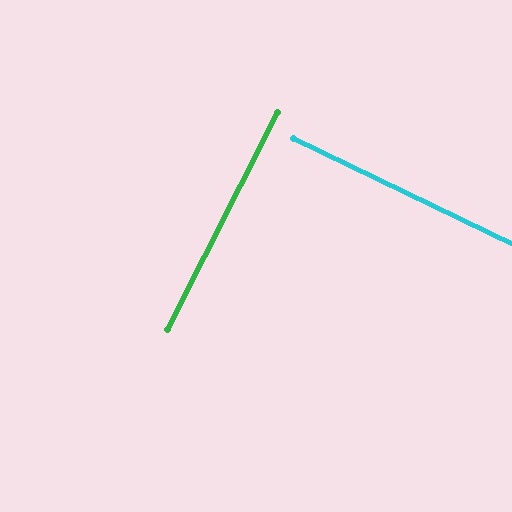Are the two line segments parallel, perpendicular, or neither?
Perpendicular — they meet at approximately 89°.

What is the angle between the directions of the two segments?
Approximately 89 degrees.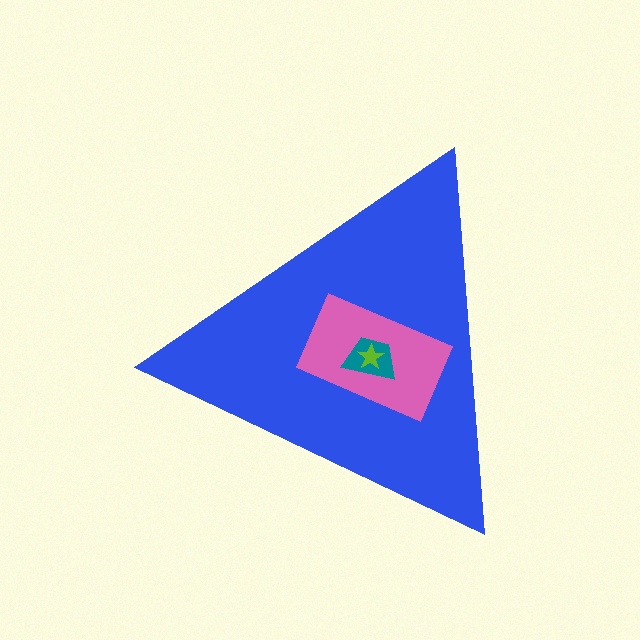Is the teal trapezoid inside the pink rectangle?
Yes.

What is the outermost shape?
The blue triangle.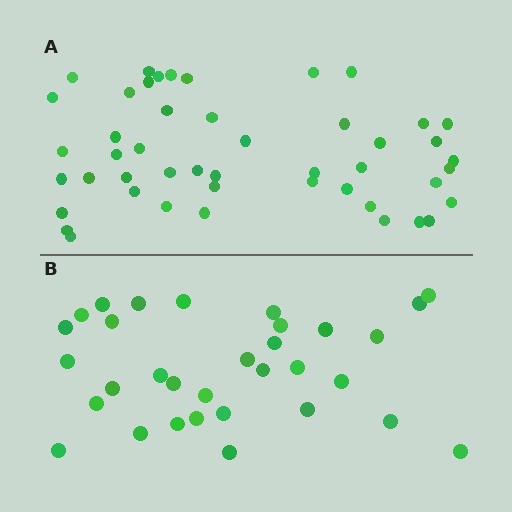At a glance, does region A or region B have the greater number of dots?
Region A (the top region) has more dots.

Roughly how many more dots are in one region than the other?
Region A has approximately 15 more dots than region B.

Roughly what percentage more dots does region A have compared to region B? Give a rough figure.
About 45% more.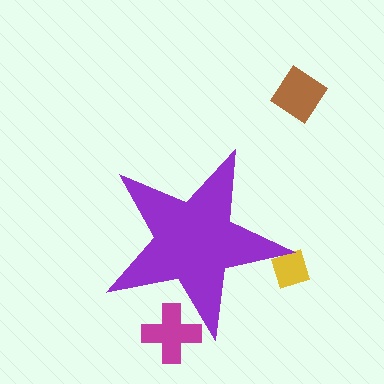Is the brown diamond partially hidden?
No, the brown diamond is fully visible.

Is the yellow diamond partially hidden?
Yes, the yellow diamond is partially hidden behind the purple star.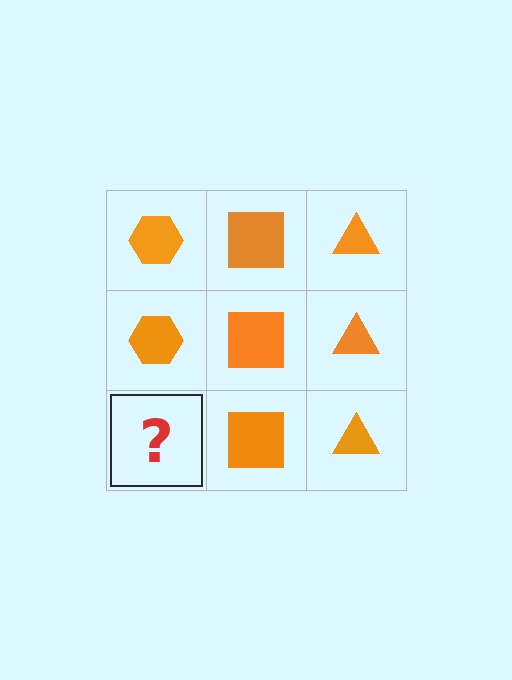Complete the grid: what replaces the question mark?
The question mark should be replaced with an orange hexagon.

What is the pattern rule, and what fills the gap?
The rule is that each column has a consistent shape. The gap should be filled with an orange hexagon.